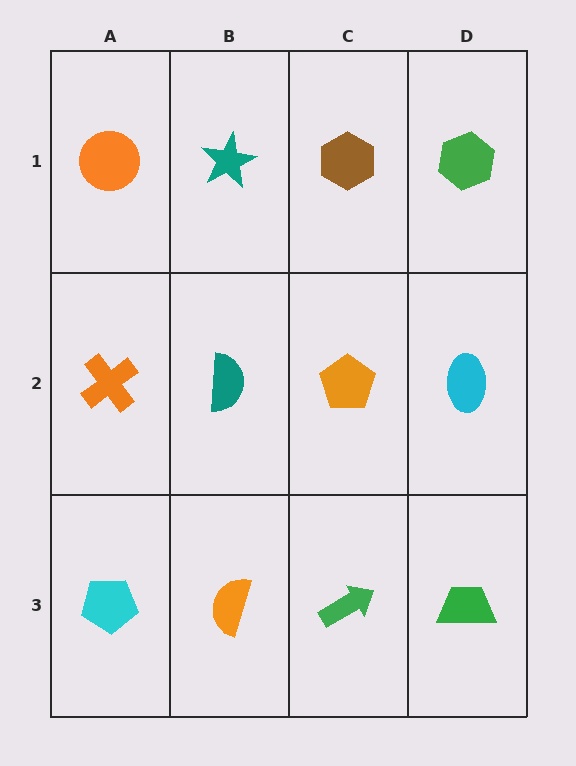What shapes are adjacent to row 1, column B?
A teal semicircle (row 2, column B), an orange circle (row 1, column A), a brown hexagon (row 1, column C).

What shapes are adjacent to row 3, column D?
A cyan ellipse (row 2, column D), a green arrow (row 3, column C).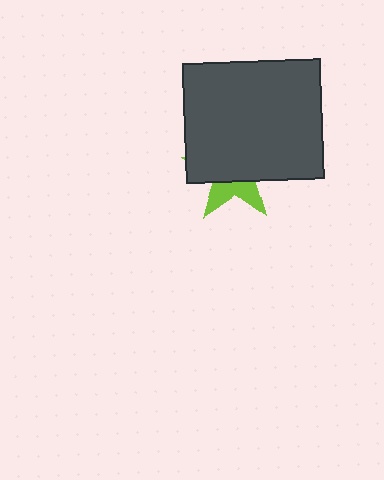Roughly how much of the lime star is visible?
A small part of it is visible (roughly 34%).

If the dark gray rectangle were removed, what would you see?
You would see the complete lime star.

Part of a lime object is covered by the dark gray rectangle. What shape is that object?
It is a star.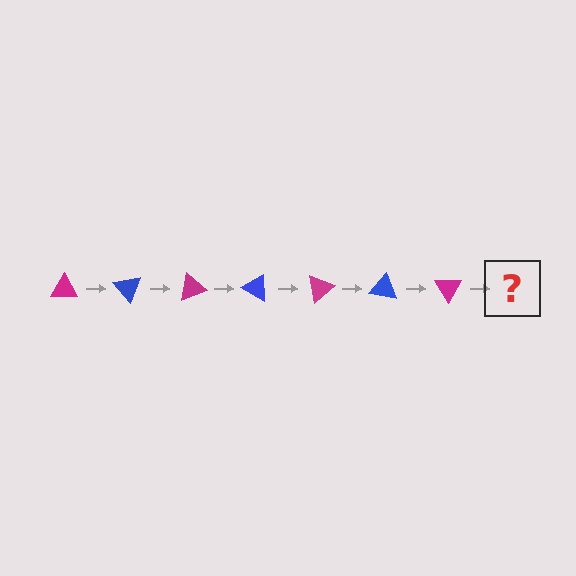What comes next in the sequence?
The next element should be a blue triangle, rotated 350 degrees from the start.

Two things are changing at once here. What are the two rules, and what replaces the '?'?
The two rules are that it rotates 50 degrees each step and the color cycles through magenta and blue. The '?' should be a blue triangle, rotated 350 degrees from the start.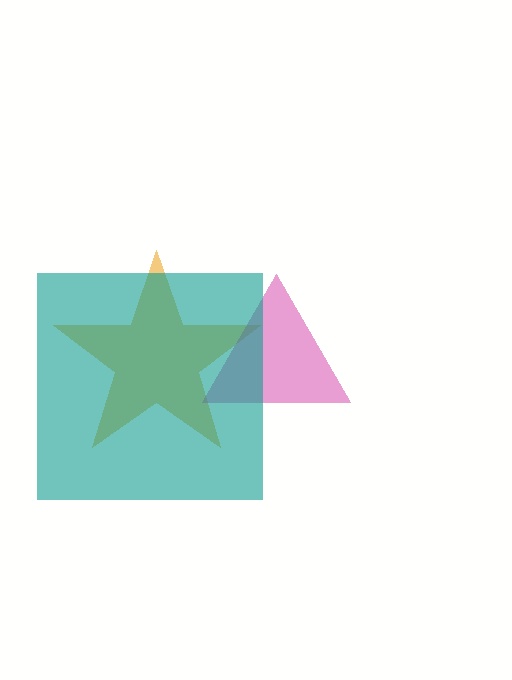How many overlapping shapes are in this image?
There are 3 overlapping shapes in the image.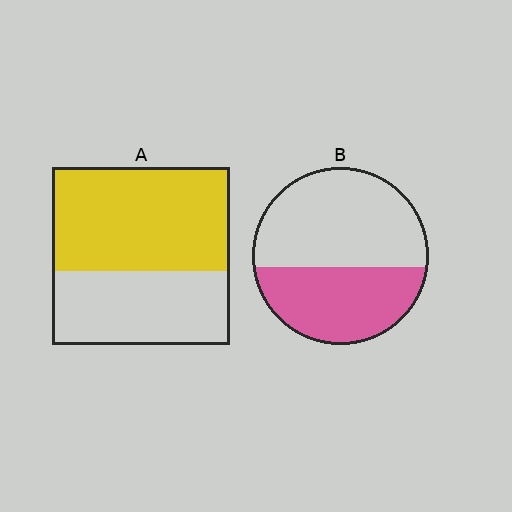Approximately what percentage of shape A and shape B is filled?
A is approximately 60% and B is approximately 40%.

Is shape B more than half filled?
No.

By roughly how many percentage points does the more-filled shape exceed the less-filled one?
By roughly 15 percentage points (A over B).